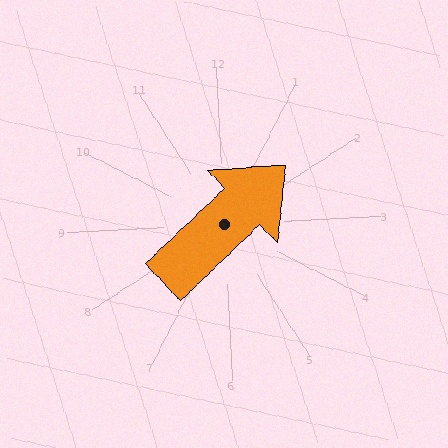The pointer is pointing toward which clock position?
Roughly 2 o'clock.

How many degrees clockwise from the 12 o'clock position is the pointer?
Approximately 49 degrees.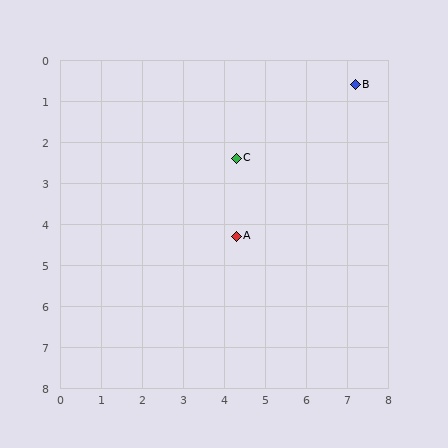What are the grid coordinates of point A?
Point A is at approximately (4.3, 4.3).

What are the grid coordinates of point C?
Point C is at approximately (4.3, 2.4).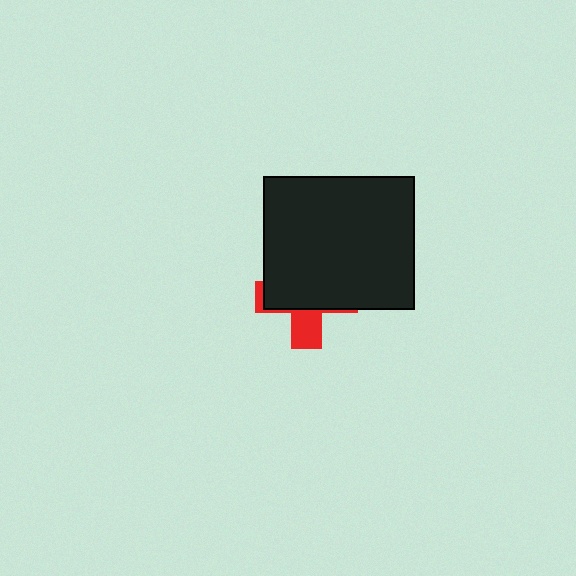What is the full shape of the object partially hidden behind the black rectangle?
The partially hidden object is a red cross.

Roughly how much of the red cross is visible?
A small part of it is visible (roughly 32%).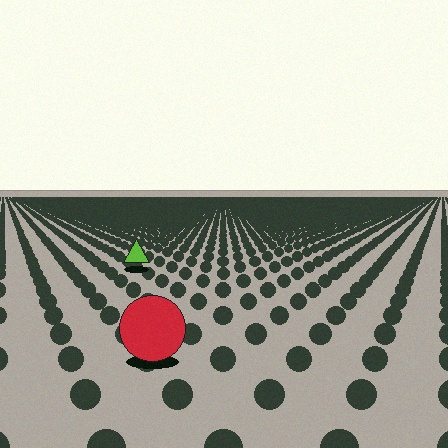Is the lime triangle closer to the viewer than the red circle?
No. The red circle is closer — you can tell from the texture gradient: the ground texture is coarser near it.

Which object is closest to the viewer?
The red circle is closest. The texture marks near it are larger and more spread out.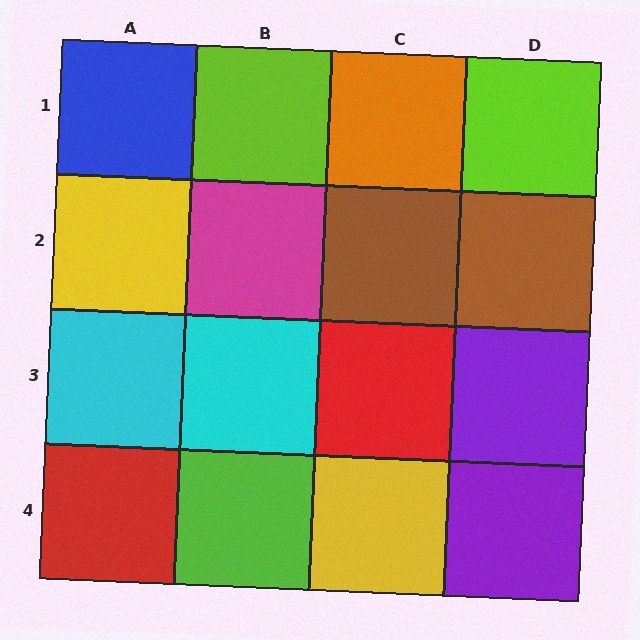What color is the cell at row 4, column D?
Purple.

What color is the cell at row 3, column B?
Cyan.